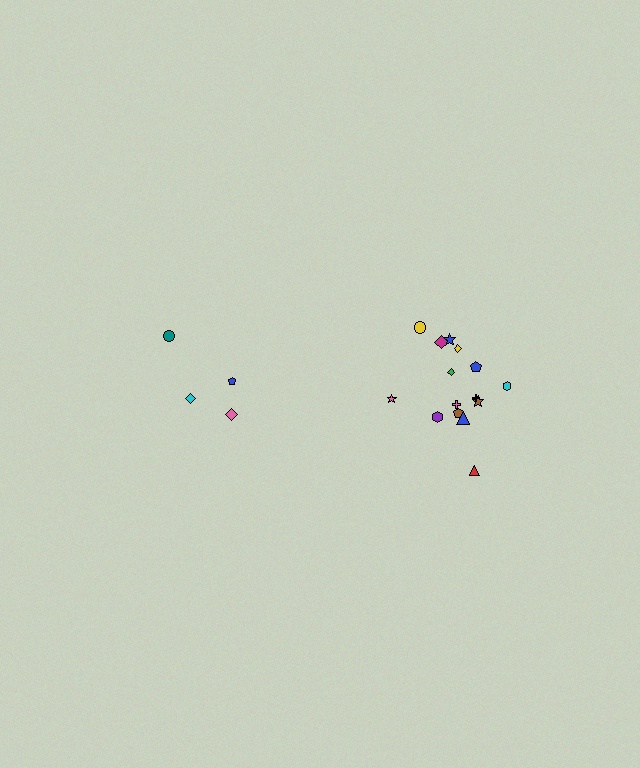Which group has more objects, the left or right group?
The right group.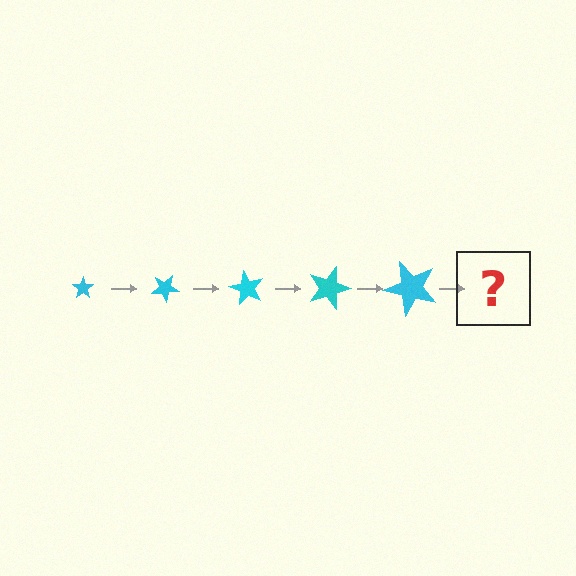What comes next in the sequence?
The next element should be a star, larger than the previous one and rotated 150 degrees from the start.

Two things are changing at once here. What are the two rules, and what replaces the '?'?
The two rules are that the star grows larger each step and it rotates 30 degrees each step. The '?' should be a star, larger than the previous one and rotated 150 degrees from the start.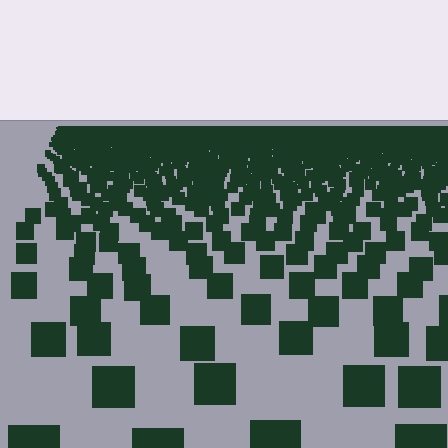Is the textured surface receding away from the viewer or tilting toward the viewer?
The surface is receding away from the viewer. Texture elements get smaller and denser toward the top.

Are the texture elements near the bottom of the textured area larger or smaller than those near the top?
Larger. Near the bottom, elements are closer to the viewer and appear at a bigger on-screen size.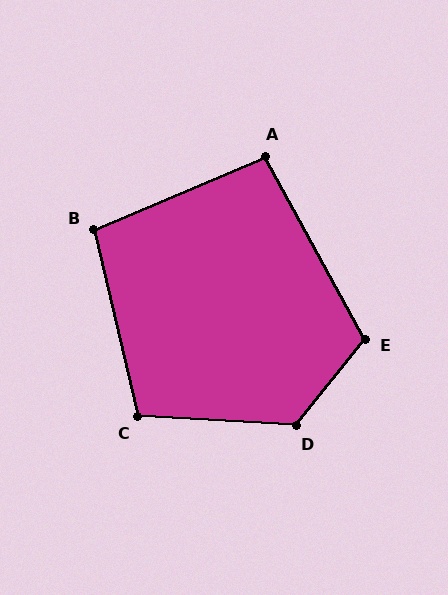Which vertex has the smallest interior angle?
A, at approximately 96 degrees.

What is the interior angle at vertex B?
Approximately 100 degrees (obtuse).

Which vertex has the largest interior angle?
D, at approximately 125 degrees.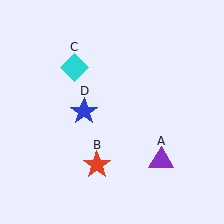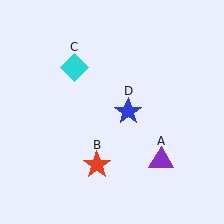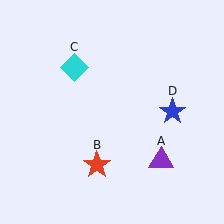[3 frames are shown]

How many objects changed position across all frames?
1 object changed position: blue star (object D).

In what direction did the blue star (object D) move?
The blue star (object D) moved right.